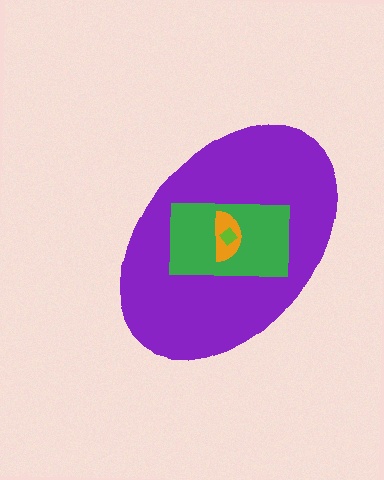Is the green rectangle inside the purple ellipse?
Yes.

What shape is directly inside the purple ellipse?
The green rectangle.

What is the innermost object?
The lime diamond.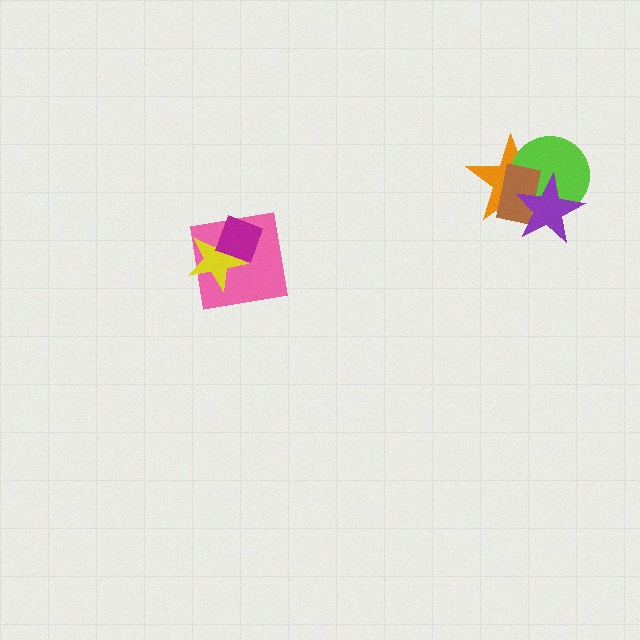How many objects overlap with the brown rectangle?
3 objects overlap with the brown rectangle.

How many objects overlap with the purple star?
3 objects overlap with the purple star.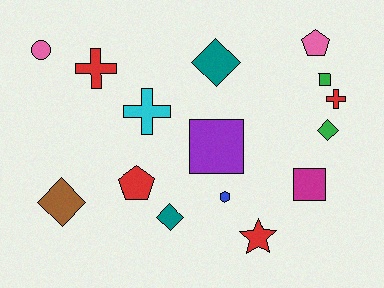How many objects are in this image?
There are 15 objects.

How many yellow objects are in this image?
There are no yellow objects.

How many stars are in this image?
There is 1 star.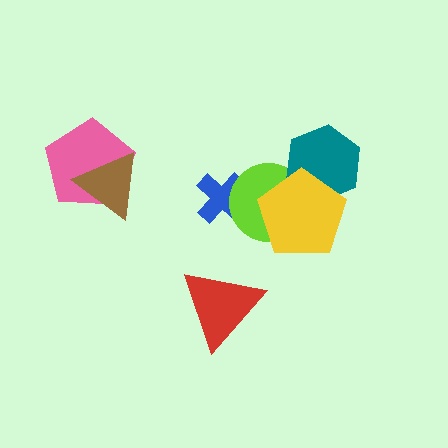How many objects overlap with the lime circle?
3 objects overlap with the lime circle.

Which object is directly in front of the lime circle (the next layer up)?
The teal hexagon is directly in front of the lime circle.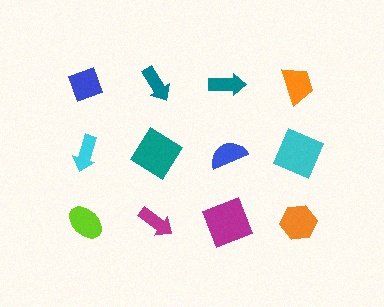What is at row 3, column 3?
A magenta square.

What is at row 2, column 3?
A blue semicircle.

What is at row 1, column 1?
A blue diamond.